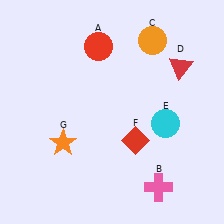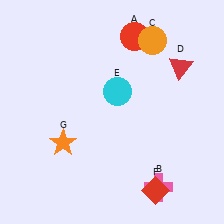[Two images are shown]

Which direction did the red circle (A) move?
The red circle (A) moved right.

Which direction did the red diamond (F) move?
The red diamond (F) moved down.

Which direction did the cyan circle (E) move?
The cyan circle (E) moved left.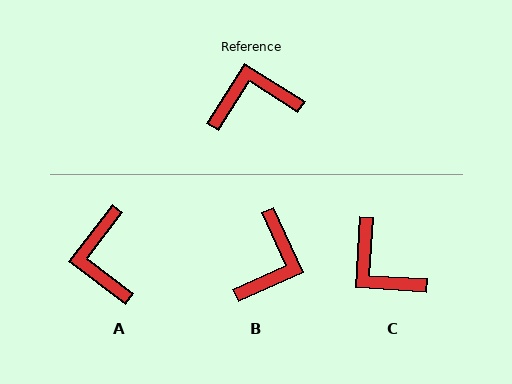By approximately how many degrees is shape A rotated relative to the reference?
Approximately 85 degrees counter-clockwise.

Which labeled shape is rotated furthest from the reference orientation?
B, about 123 degrees away.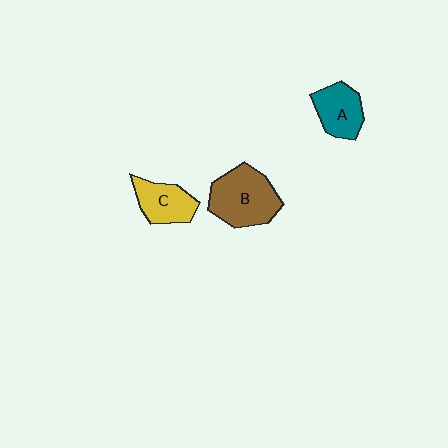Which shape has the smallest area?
Shape A (teal).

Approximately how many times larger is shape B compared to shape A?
Approximately 1.6 times.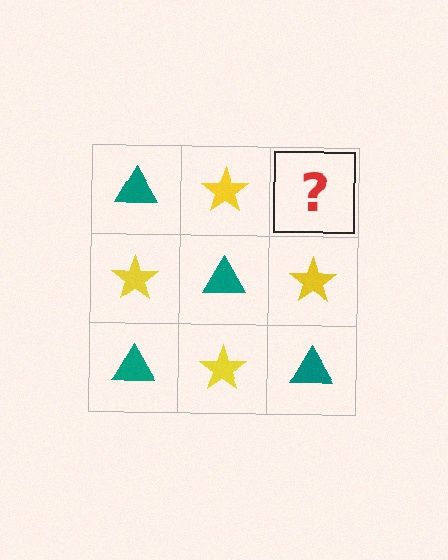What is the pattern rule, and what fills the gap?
The rule is that it alternates teal triangle and yellow star in a checkerboard pattern. The gap should be filled with a teal triangle.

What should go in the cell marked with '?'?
The missing cell should contain a teal triangle.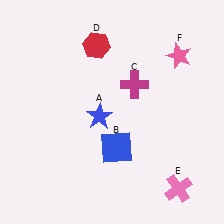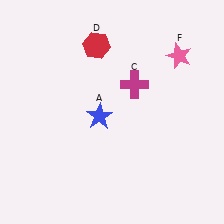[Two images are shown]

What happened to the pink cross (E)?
The pink cross (E) was removed in Image 2. It was in the bottom-right area of Image 1.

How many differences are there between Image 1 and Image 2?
There are 2 differences between the two images.